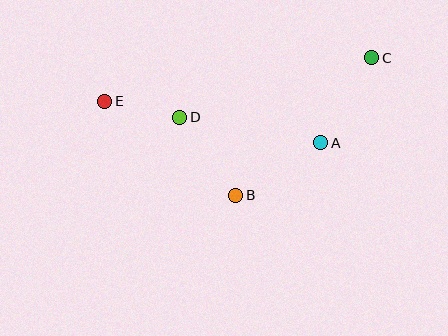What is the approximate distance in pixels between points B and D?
The distance between B and D is approximately 96 pixels.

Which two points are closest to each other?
Points D and E are closest to each other.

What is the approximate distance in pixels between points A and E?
The distance between A and E is approximately 220 pixels.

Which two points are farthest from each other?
Points C and E are farthest from each other.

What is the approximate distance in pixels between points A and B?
The distance between A and B is approximately 100 pixels.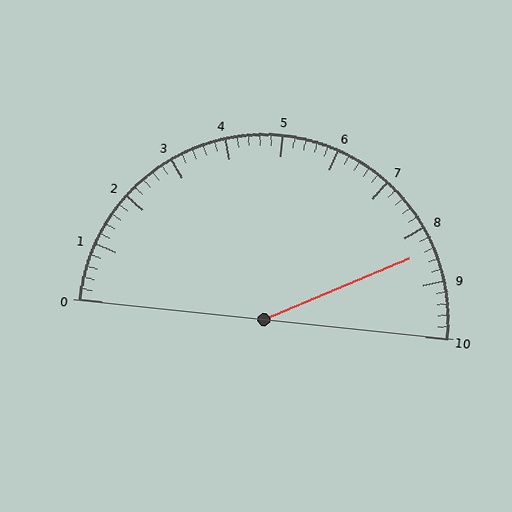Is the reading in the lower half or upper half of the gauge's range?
The reading is in the upper half of the range (0 to 10).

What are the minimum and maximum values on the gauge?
The gauge ranges from 0 to 10.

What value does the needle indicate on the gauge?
The needle indicates approximately 8.4.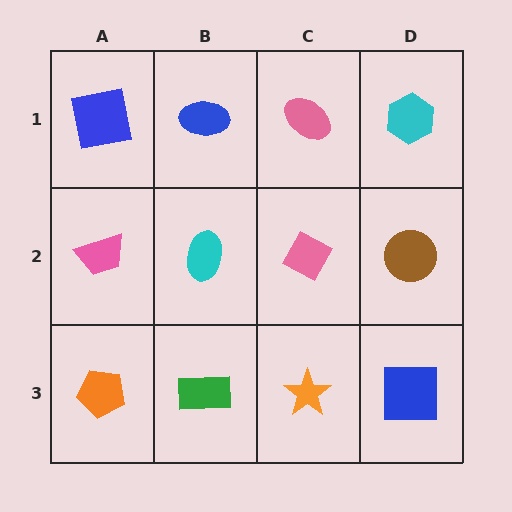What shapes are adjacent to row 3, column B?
A cyan ellipse (row 2, column B), an orange pentagon (row 3, column A), an orange star (row 3, column C).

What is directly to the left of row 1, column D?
A pink ellipse.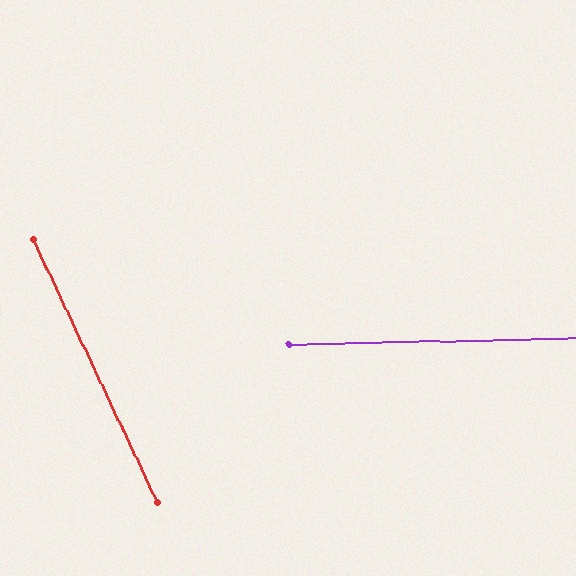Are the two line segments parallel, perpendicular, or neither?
Neither parallel nor perpendicular — they differ by about 66°.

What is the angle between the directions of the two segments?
Approximately 66 degrees.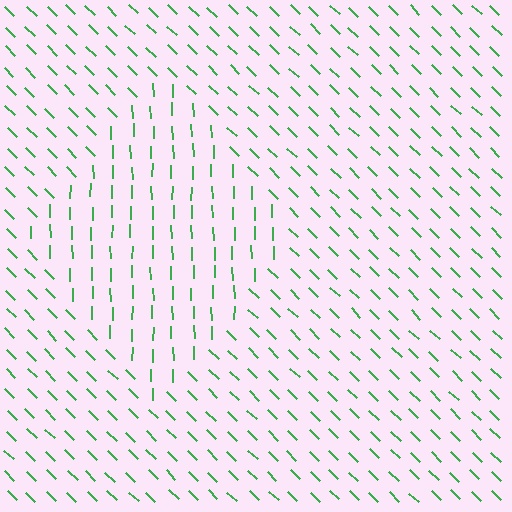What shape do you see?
I see a diamond.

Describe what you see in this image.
The image is filled with small green line segments. A diamond region in the image has lines oriented differently from the surrounding lines, creating a visible texture boundary.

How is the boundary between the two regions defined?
The boundary is defined purely by a change in line orientation (approximately 45 degrees difference). All lines are the same color and thickness.